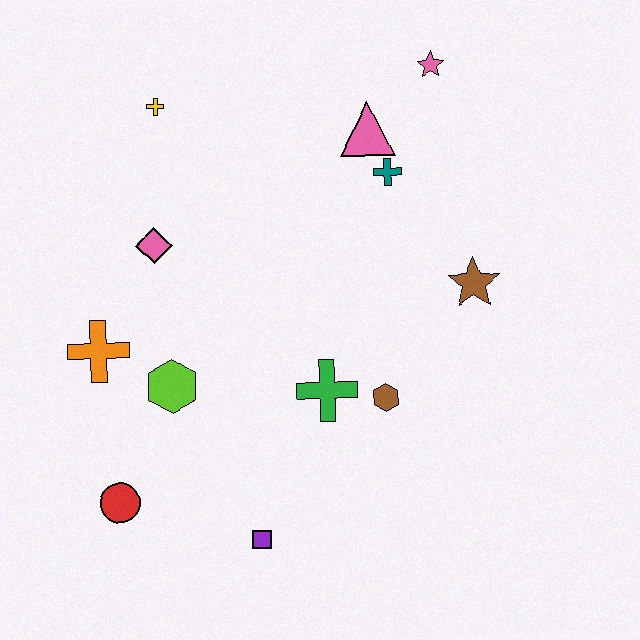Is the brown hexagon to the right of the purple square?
Yes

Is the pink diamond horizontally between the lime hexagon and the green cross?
No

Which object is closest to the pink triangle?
The teal cross is closest to the pink triangle.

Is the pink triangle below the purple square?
No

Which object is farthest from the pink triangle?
The red circle is farthest from the pink triangle.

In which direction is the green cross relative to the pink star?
The green cross is below the pink star.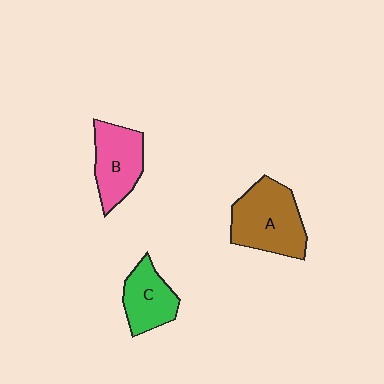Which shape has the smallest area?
Shape C (green).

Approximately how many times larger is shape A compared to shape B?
Approximately 1.3 times.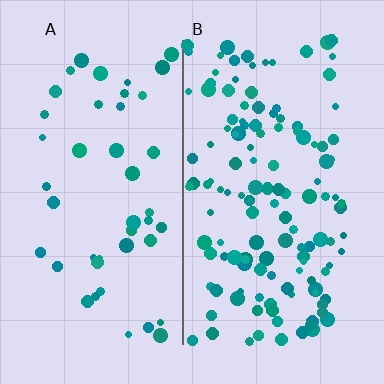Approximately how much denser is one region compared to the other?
Approximately 2.9× — region B over region A.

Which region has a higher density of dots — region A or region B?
B (the right).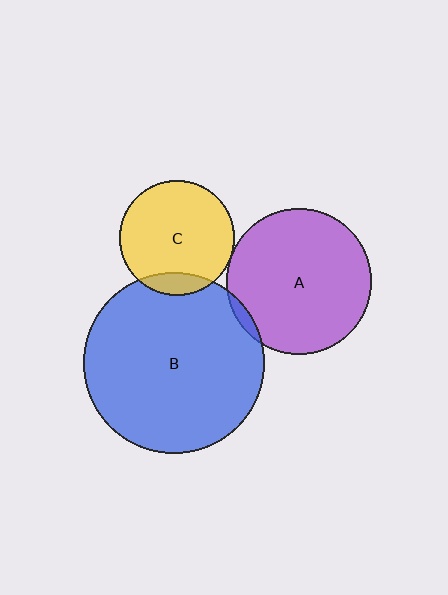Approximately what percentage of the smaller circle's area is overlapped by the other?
Approximately 5%.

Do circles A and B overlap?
Yes.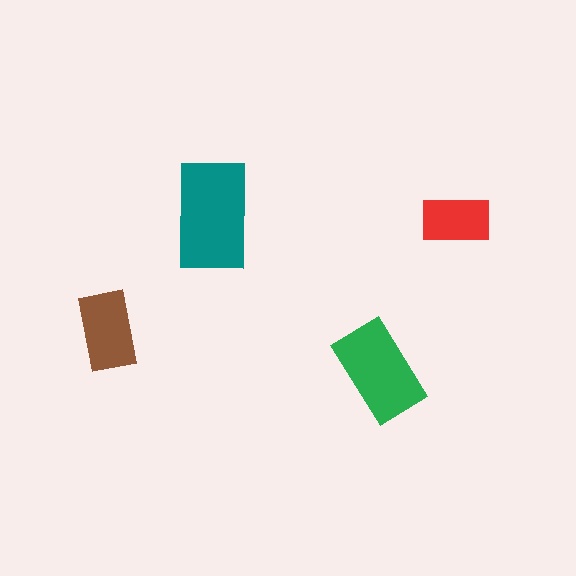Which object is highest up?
The teal rectangle is topmost.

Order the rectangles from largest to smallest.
the teal one, the green one, the brown one, the red one.